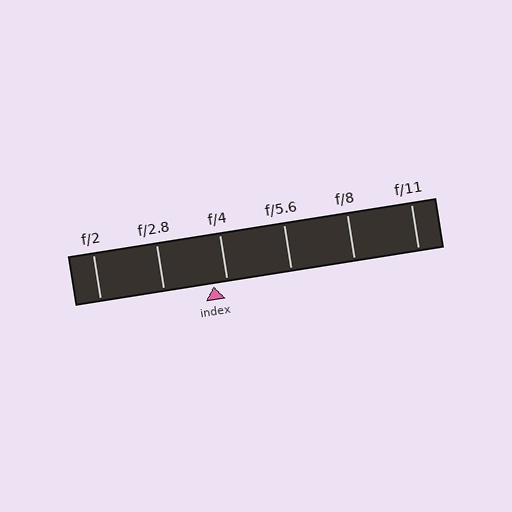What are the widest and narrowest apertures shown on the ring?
The widest aperture shown is f/2 and the narrowest is f/11.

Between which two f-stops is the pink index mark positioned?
The index mark is between f/2.8 and f/4.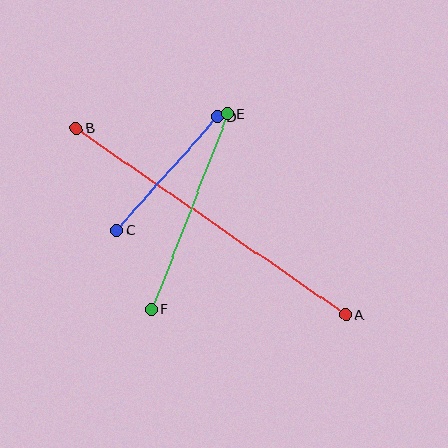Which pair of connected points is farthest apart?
Points A and B are farthest apart.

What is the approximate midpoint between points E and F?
The midpoint is at approximately (189, 212) pixels.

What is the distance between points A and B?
The distance is approximately 328 pixels.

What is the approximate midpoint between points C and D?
The midpoint is at approximately (167, 174) pixels.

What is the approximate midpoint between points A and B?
The midpoint is at approximately (211, 222) pixels.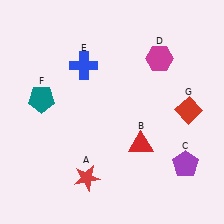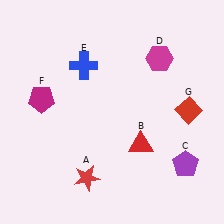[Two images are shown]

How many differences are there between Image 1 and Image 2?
There is 1 difference between the two images.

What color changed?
The pentagon (F) changed from teal in Image 1 to magenta in Image 2.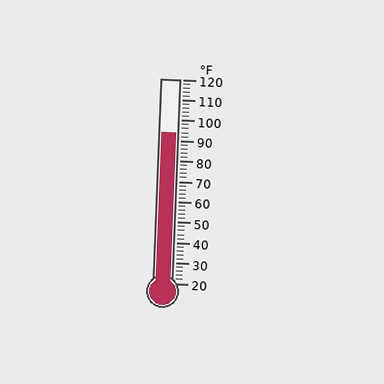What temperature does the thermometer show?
The thermometer shows approximately 94°F.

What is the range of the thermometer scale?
The thermometer scale ranges from 20°F to 120°F.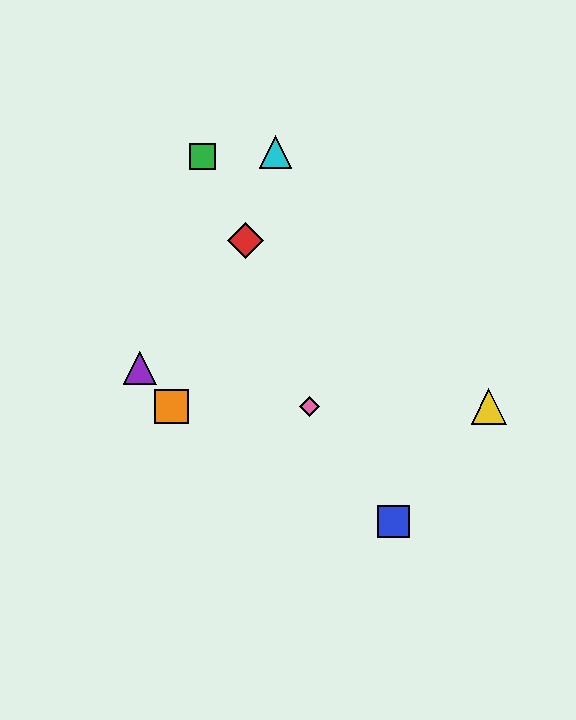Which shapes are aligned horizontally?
The yellow triangle, the orange square, the pink diamond are aligned horizontally.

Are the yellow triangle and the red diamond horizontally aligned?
No, the yellow triangle is at y≈407 and the red diamond is at y≈241.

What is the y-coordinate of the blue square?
The blue square is at y≈521.